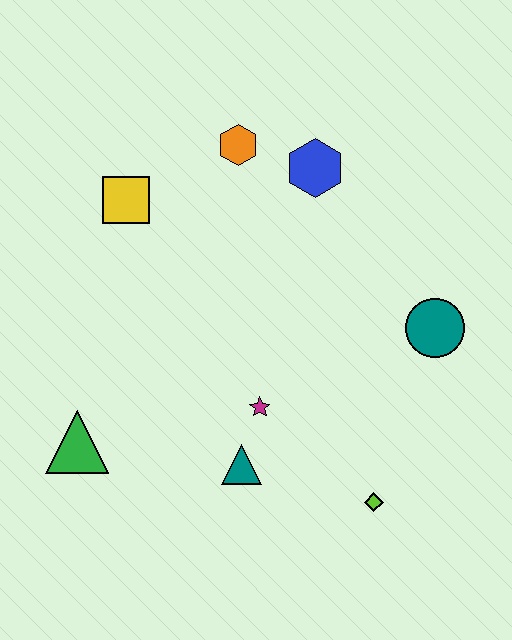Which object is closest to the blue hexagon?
The orange hexagon is closest to the blue hexagon.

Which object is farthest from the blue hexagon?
The green triangle is farthest from the blue hexagon.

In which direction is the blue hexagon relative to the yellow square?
The blue hexagon is to the right of the yellow square.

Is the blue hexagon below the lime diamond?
No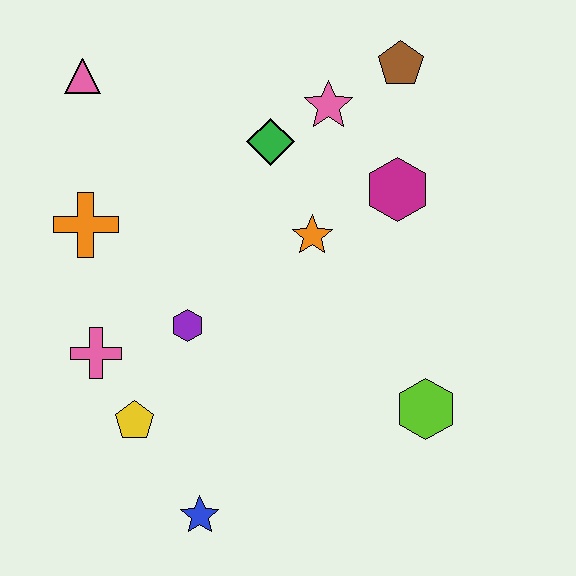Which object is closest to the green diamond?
The pink star is closest to the green diamond.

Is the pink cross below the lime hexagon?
No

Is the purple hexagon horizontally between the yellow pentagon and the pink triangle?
No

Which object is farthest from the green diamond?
The blue star is farthest from the green diamond.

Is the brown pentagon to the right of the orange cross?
Yes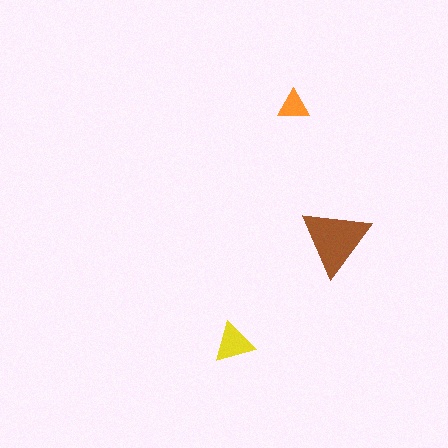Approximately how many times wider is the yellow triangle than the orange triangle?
About 1.5 times wider.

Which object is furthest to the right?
The brown triangle is rightmost.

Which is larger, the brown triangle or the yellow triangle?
The brown one.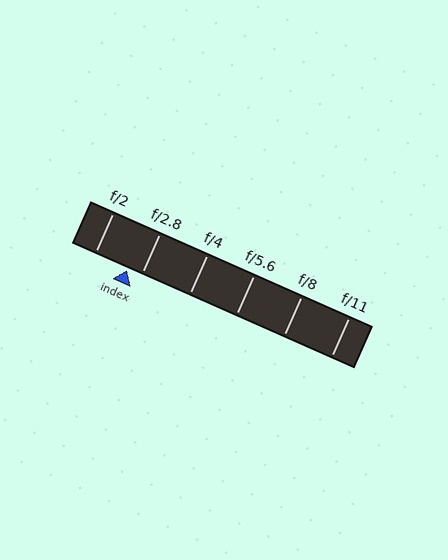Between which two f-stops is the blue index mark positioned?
The index mark is between f/2 and f/2.8.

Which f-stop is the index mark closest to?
The index mark is closest to f/2.8.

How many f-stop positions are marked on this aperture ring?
There are 6 f-stop positions marked.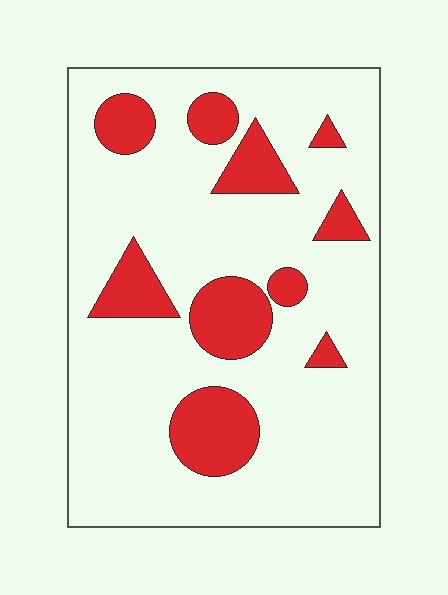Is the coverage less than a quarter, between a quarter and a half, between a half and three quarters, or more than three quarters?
Less than a quarter.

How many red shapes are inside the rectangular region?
10.